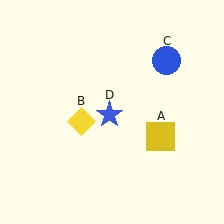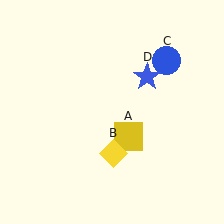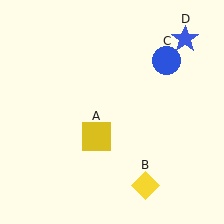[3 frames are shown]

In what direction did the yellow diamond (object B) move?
The yellow diamond (object B) moved down and to the right.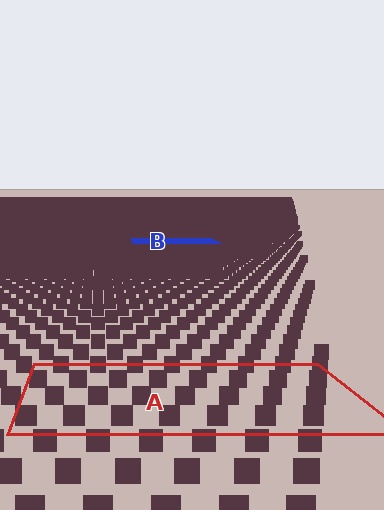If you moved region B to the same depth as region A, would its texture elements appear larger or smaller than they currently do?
They would appear larger. At a closer depth, the same texture elements are projected at a bigger on-screen size.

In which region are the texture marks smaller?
The texture marks are smaller in region B, because it is farther away.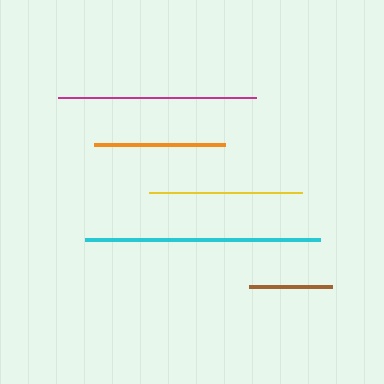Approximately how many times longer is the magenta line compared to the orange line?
The magenta line is approximately 1.5 times the length of the orange line.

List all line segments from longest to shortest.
From longest to shortest: cyan, magenta, yellow, orange, brown.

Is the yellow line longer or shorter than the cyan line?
The cyan line is longer than the yellow line.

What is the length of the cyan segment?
The cyan segment is approximately 234 pixels long.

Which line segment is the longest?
The cyan line is the longest at approximately 234 pixels.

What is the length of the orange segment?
The orange segment is approximately 131 pixels long.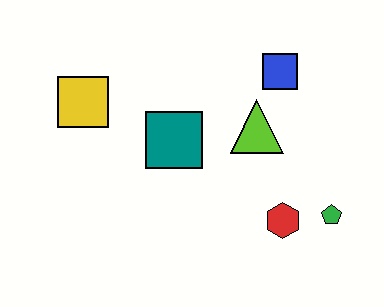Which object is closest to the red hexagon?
The green pentagon is closest to the red hexagon.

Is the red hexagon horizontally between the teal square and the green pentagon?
Yes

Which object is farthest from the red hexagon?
The yellow square is farthest from the red hexagon.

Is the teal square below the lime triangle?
Yes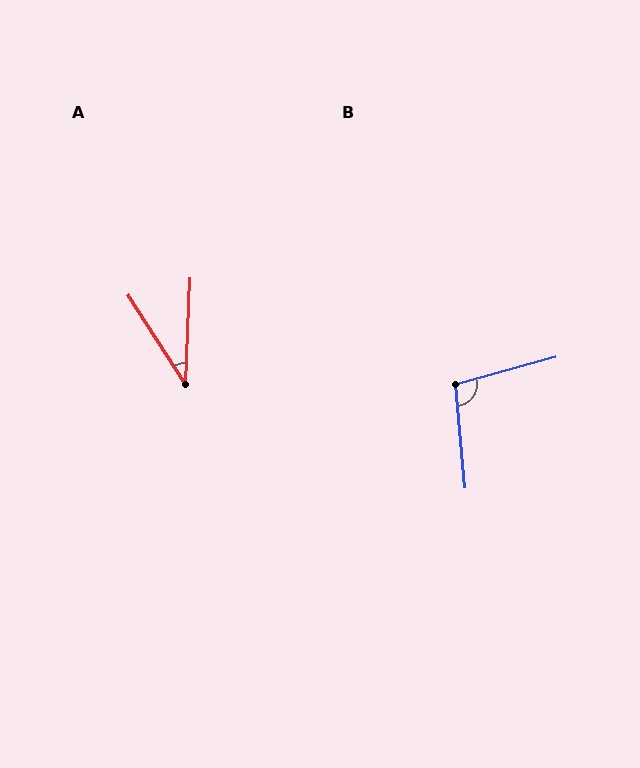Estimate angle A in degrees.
Approximately 35 degrees.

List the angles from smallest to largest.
A (35°), B (100°).